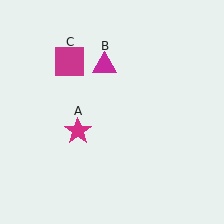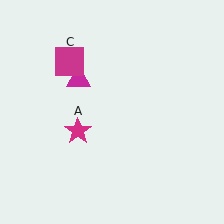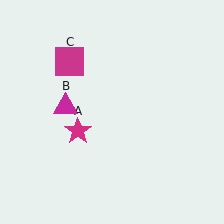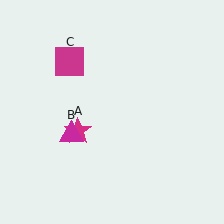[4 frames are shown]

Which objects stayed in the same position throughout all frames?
Magenta star (object A) and magenta square (object C) remained stationary.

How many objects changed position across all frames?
1 object changed position: magenta triangle (object B).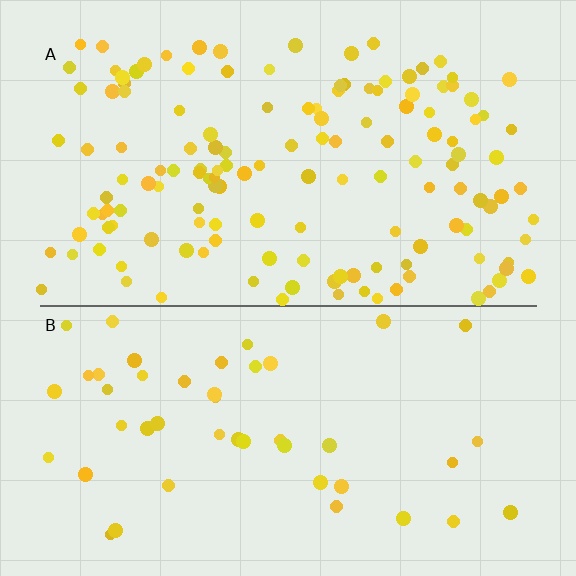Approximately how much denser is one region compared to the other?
Approximately 3.1× — region A over region B.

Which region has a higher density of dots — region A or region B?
A (the top).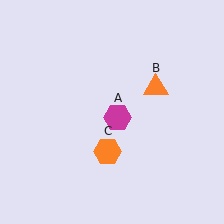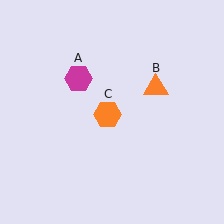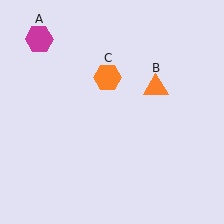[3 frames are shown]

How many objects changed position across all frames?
2 objects changed position: magenta hexagon (object A), orange hexagon (object C).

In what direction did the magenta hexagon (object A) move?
The magenta hexagon (object A) moved up and to the left.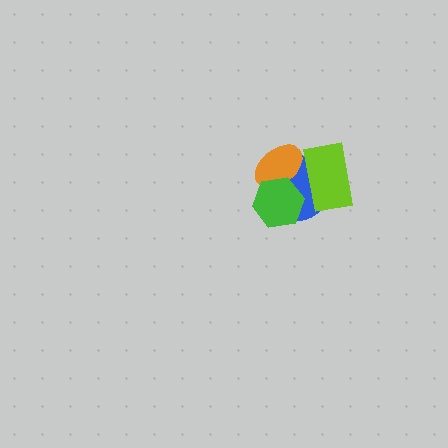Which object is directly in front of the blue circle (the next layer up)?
The lime rectangle is directly in front of the blue circle.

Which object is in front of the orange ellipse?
The green hexagon is in front of the orange ellipse.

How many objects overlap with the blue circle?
3 objects overlap with the blue circle.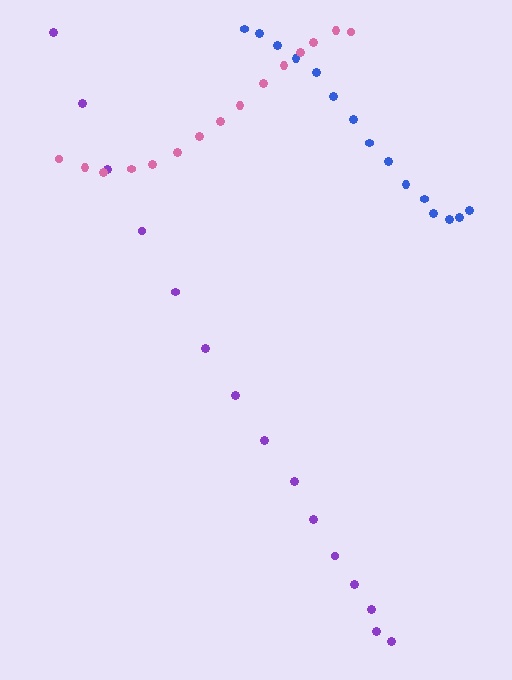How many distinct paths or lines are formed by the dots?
There are 3 distinct paths.